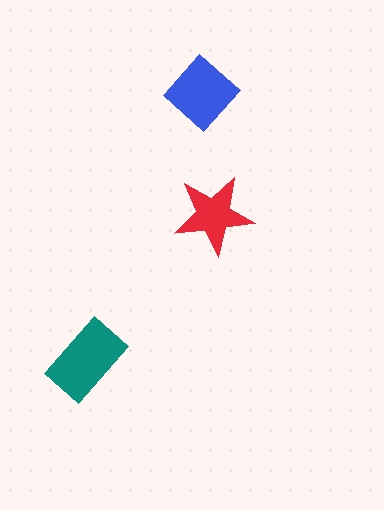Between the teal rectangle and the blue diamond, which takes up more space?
The teal rectangle.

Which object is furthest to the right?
The red star is rightmost.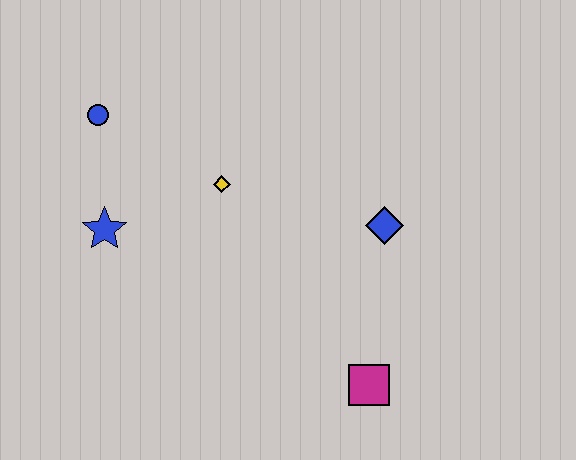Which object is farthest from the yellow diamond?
The magenta square is farthest from the yellow diamond.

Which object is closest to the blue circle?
The blue star is closest to the blue circle.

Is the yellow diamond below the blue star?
No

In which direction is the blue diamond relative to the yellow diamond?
The blue diamond is to the right of the yellow diamond.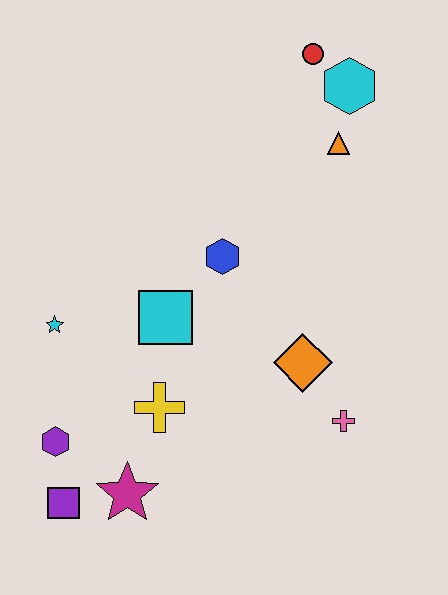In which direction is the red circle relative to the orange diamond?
The red circle is above the orange diamond.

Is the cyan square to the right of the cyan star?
Yes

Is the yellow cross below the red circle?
Yes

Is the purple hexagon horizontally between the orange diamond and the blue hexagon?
No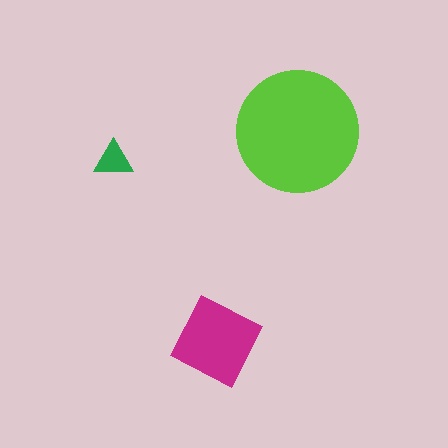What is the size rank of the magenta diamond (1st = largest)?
2nd.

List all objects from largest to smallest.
The lime circle, the magenta diamond, the green triangle.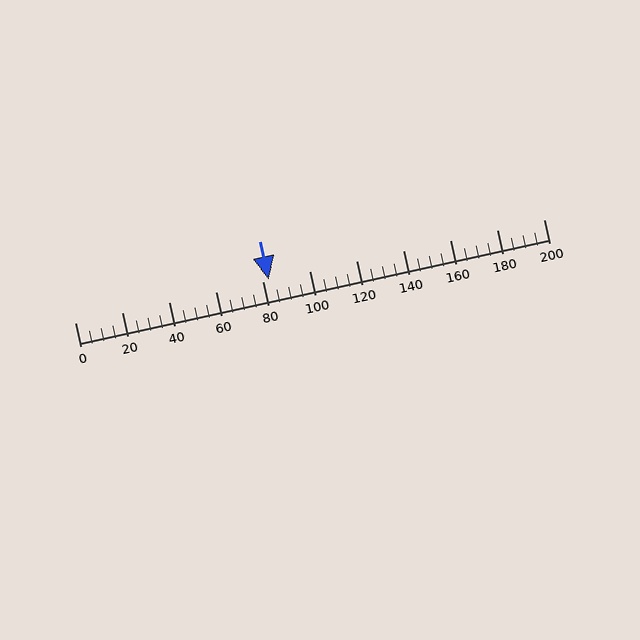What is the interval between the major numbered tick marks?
The major tick marks are spaced 20 units apart.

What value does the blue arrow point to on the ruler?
The blue arrow points to approximately 82.